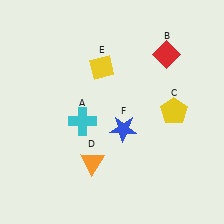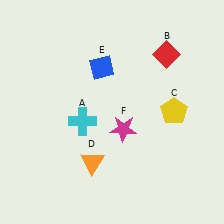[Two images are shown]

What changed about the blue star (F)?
In Image 1, F is blue. In Image 2, it changed to magenta.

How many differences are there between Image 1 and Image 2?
There are 2 differences between the two images.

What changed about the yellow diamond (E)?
In Image 1, E is yellow. In Image 2, it changed to blue.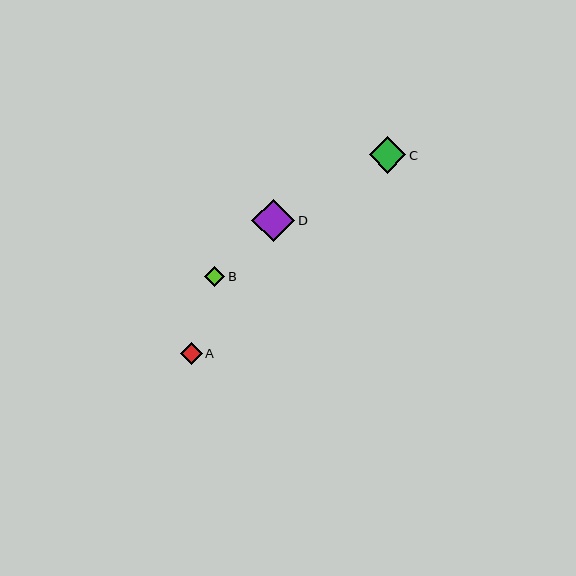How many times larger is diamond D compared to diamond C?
Diamond D is approximately 1.2 times the size of diamond C.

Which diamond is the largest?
Diamond D is the largest with a size of approximately 43 pixels.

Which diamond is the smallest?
Diamond B is the smallest with a size of approximately 20 pixels.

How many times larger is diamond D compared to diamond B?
Diamond D is approximately 2.1 times the size of diamond B.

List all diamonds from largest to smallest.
From largest to smallest: D, C, A, B.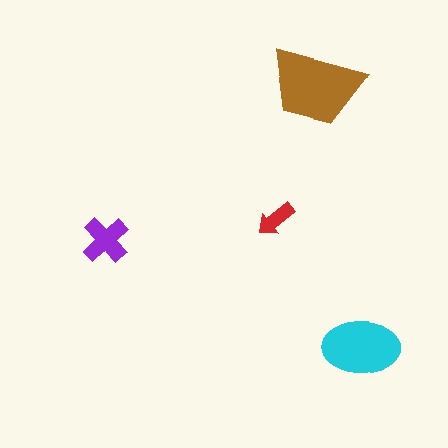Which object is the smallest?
The red arrow.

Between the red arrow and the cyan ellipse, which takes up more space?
The cyan ellipse.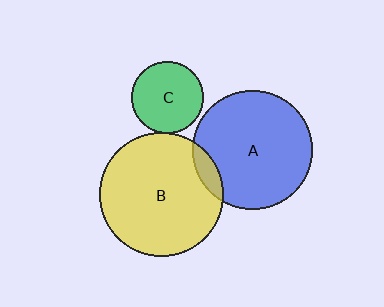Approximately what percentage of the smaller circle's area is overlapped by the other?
Approximately 5%.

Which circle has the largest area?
Circle B (yellow).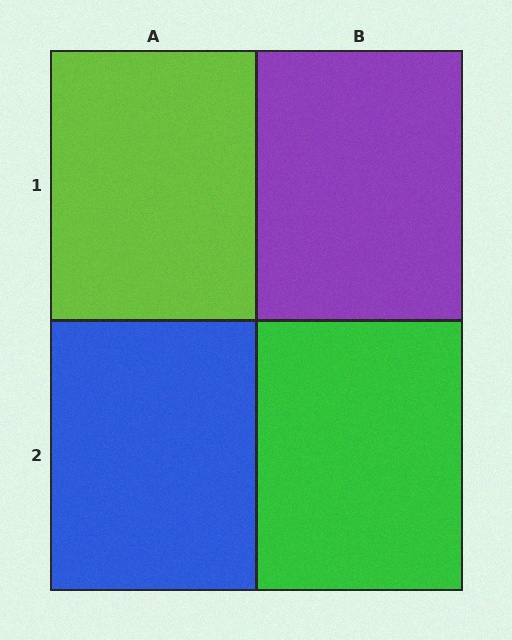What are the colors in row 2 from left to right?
Blue, green.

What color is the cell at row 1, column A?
Lime.